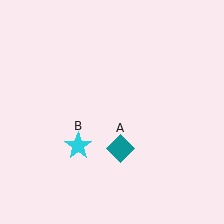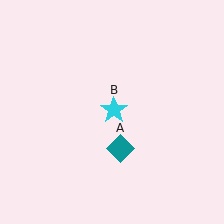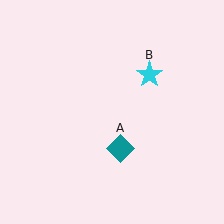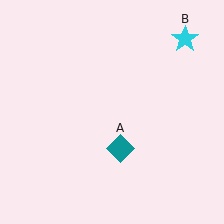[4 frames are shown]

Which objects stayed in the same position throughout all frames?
Teal diamond (object A) remained stationary.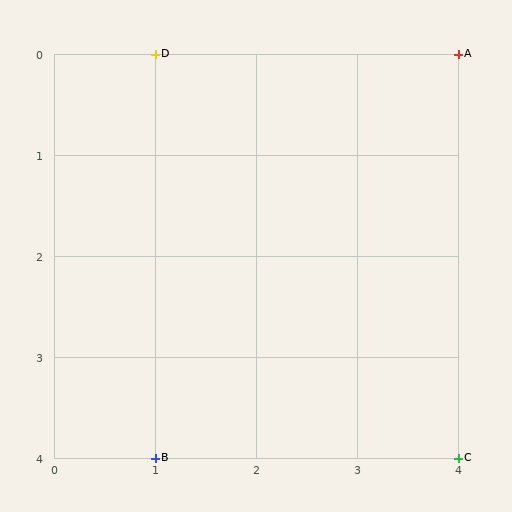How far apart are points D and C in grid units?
Points D and C are 3 columns and 4 rows apart (about 5.0 grid units diagonally).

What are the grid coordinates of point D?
Point D is at grid coordinates (1, 0).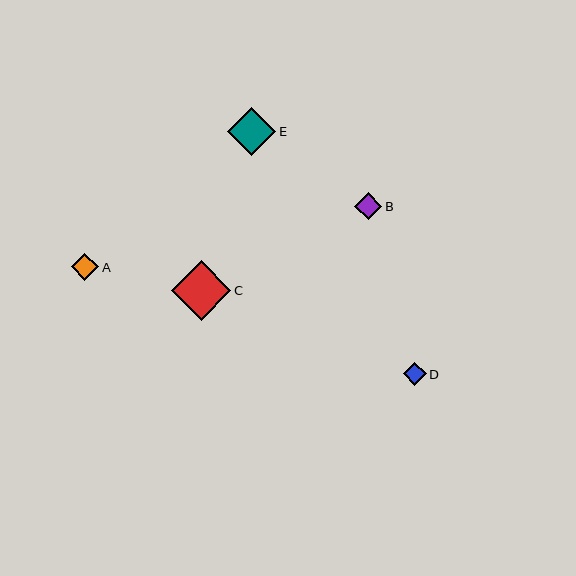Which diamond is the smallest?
Diamond D is the smallest with a size of approximately 23 pixels.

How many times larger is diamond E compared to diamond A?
Diamond E is approximately 1.8 times the size of diamond A.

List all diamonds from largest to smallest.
From largest to smallest: C, E, A, B, D.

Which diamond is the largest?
Diamond C is the largest with a size of approximately 59 pixels.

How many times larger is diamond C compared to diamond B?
Diamond C is approximately 2.2 times the size of diamond B.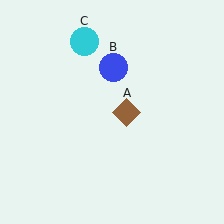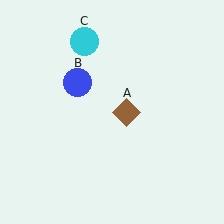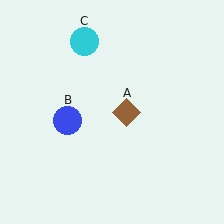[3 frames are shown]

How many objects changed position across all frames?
1 object changed position: blue circle (object B).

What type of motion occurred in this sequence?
The blue circle (object B) rotated counterclockwise around the center of the scene.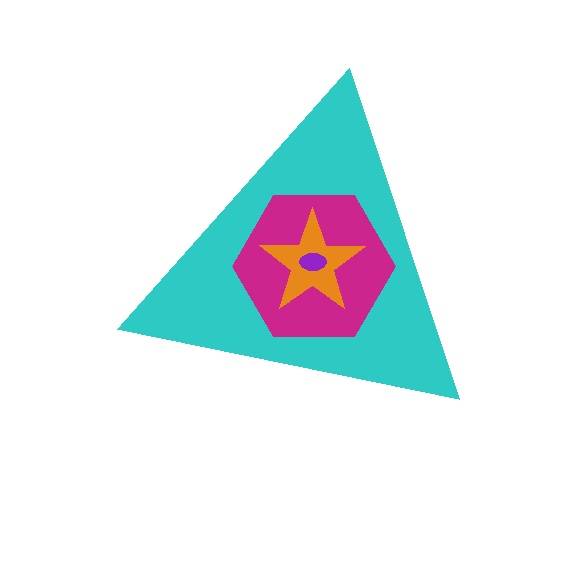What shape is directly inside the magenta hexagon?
The orange star.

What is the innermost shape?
The purple ellipse.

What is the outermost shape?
The cyan triangle.